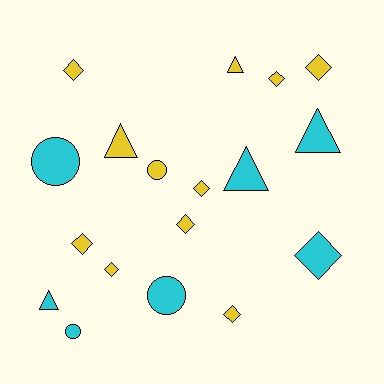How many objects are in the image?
There are 18 objects.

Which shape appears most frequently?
Diamond, with 9 objects.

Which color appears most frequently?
Yellow, with 11 objects.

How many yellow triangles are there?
There are 2 yellow triangles.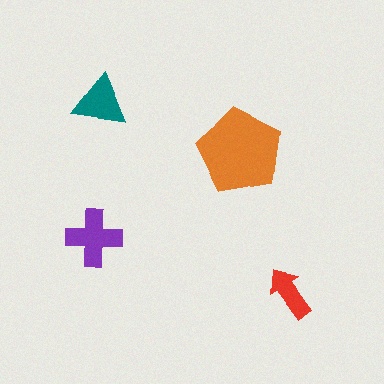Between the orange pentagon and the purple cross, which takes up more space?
The orange pentagon.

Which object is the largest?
The orange pentagon.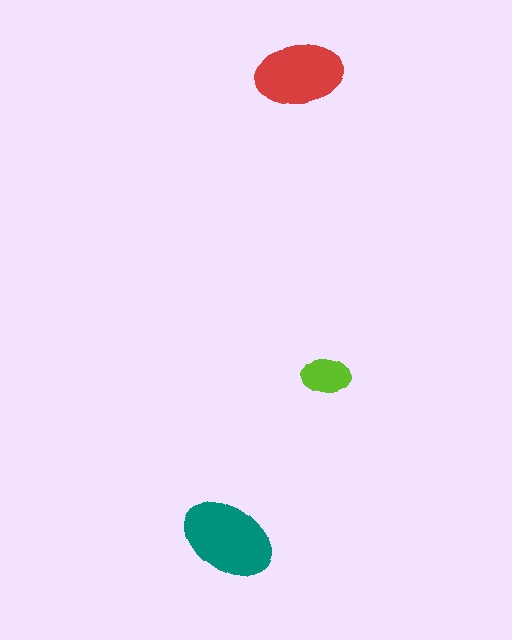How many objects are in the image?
There are 3 objects in the image.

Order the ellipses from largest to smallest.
the teal one, the red one, the lime one.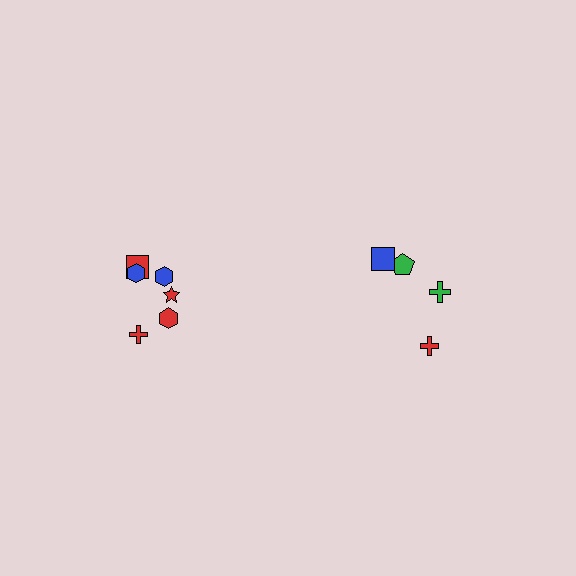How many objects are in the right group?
There are 4 objects.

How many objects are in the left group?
There are 6 objects.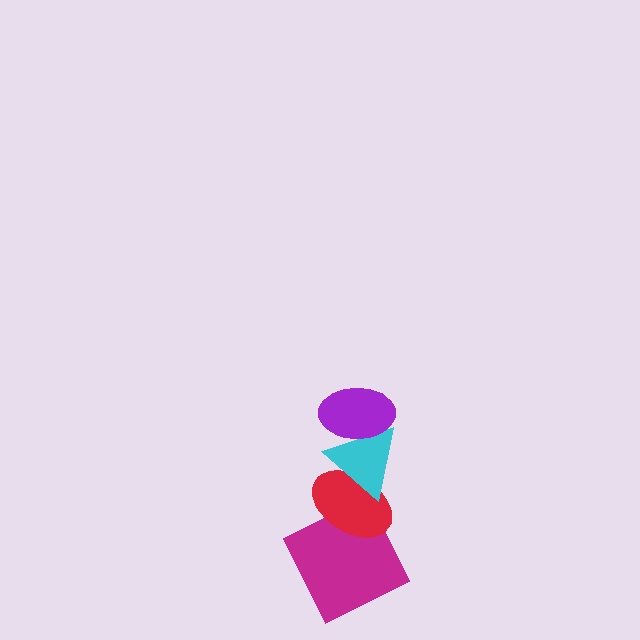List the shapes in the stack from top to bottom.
From top to bottom: the purple ellipse, the cyan triangle, the red ellipse, the magenta square.